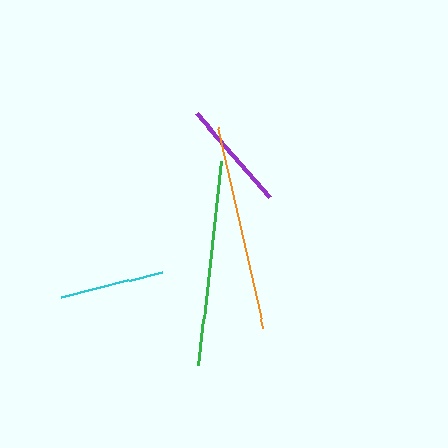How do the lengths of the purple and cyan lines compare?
The purple and cyan lines are approximately the same length.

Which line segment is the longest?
The orange line is the longest at approximately 206 pixels.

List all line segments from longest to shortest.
From longest to shortest: orange, green, purple, cyan.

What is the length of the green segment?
The green segment is approximately 205 pixels long.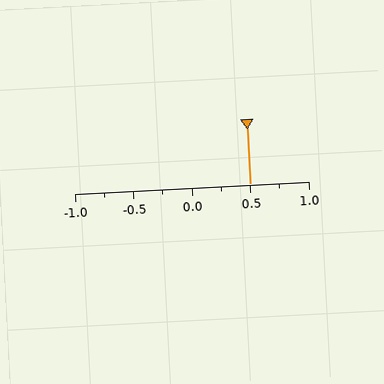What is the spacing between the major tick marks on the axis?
The major ticks are spaced 0.5 apart.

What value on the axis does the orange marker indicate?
The marker indicates approximately 0.5.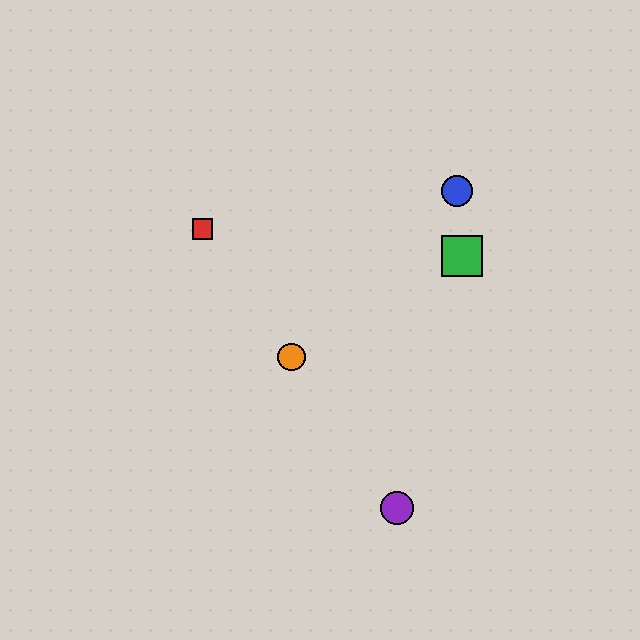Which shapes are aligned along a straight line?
The red square, the yellow diamond, the purple circle, the orange circle are aligned along a straight line.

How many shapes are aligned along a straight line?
4 shapes (the red square, the yellow diamond, the purple circle, the orange circle) are aligned along a straight line.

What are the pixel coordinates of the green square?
The green square is at (462, 256).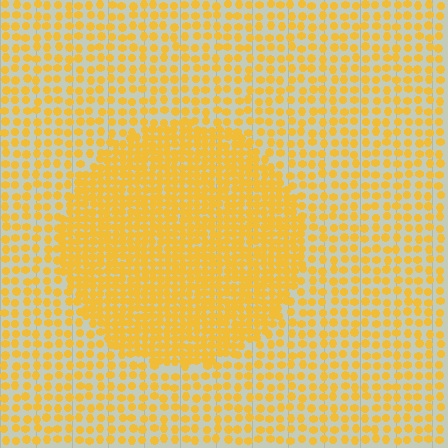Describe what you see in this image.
The image contains small yellow elements arranged at two different densities. A circle-shaped region is visible where the elements are more densely packed than the surrounding area.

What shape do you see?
I see a circle.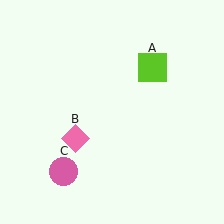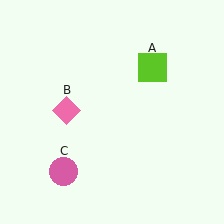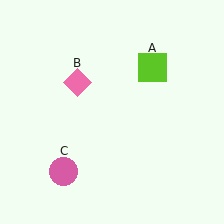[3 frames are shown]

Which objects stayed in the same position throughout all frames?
Lime square (object A) and pink circle (object C) remained stationary.